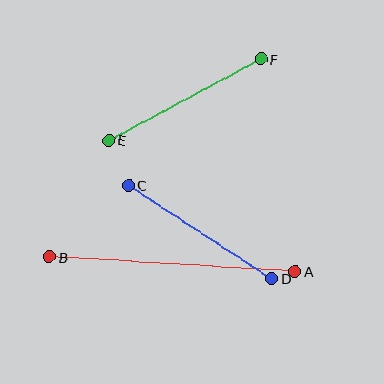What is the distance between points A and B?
The distance is approximately 246 pixels.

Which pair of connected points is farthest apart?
Points A and B are farthest apart.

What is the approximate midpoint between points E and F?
The midpoint is at approximately (185, 100) pixels.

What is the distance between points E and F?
The distance is approximately 172 pixels.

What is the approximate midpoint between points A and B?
The midpoint is at approximately (172, 264) pixels.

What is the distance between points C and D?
The distance is approximately 171 pixels.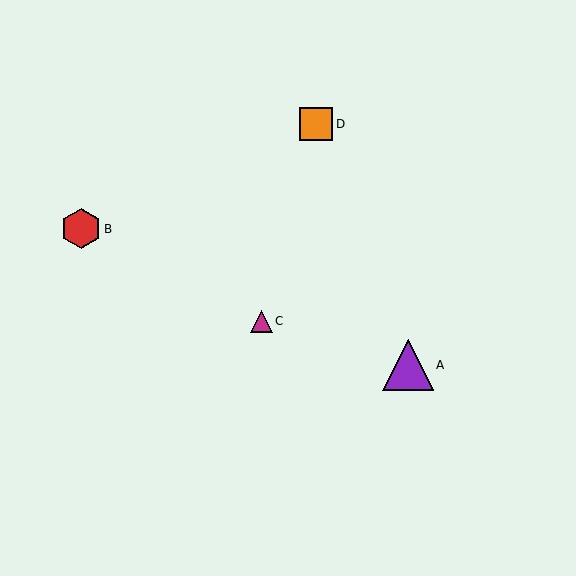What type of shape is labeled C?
Shape C is a magenta triangle.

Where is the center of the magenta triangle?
The center of the magenta triangle is at (261, 321).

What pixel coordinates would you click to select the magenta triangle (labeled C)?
Click at (261, 321) to select the magenta triangle C.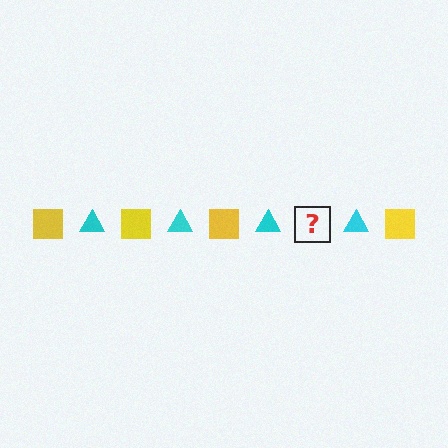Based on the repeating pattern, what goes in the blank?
The blank should be a yellow square.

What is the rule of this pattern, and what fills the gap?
The rule is that the pattern alternates between yellow square and cyan triangle. The gap should be filled with a yellow square.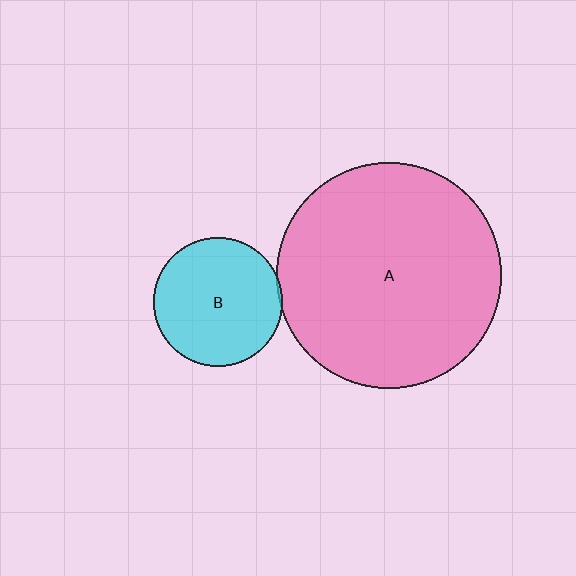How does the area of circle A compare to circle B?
Approximately 3.1 times.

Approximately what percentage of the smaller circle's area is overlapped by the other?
Approximately 5%.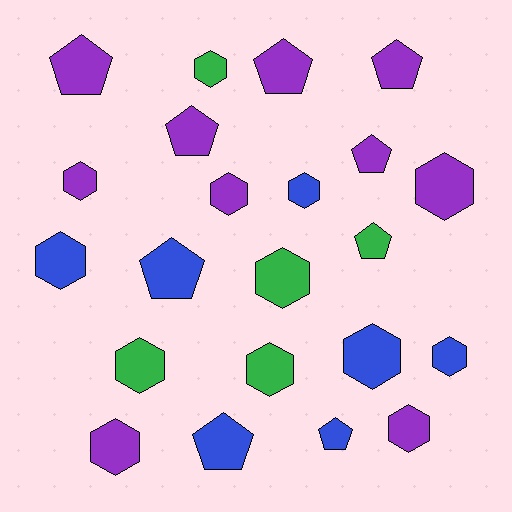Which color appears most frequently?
Purple, with 10 objects.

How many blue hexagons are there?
There are 4 blue hexagons.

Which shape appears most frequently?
Hexagon, with 13 objects.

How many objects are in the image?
There are 22 objects.